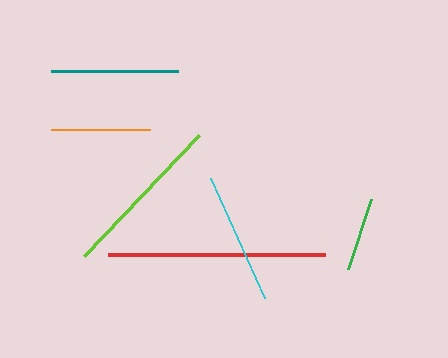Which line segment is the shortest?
The green line is the shortest at approximately 74 pixels.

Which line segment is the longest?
The red line is the longest at approximately 217 pixels.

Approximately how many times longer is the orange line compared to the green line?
The orange line is approximately 1.3 times the length of the green line.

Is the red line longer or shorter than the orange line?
The red line is longer than the orange line.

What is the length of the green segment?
The green segment is approximately 74 pixels long.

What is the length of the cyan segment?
The cyan segment is approximately 131 pixels long.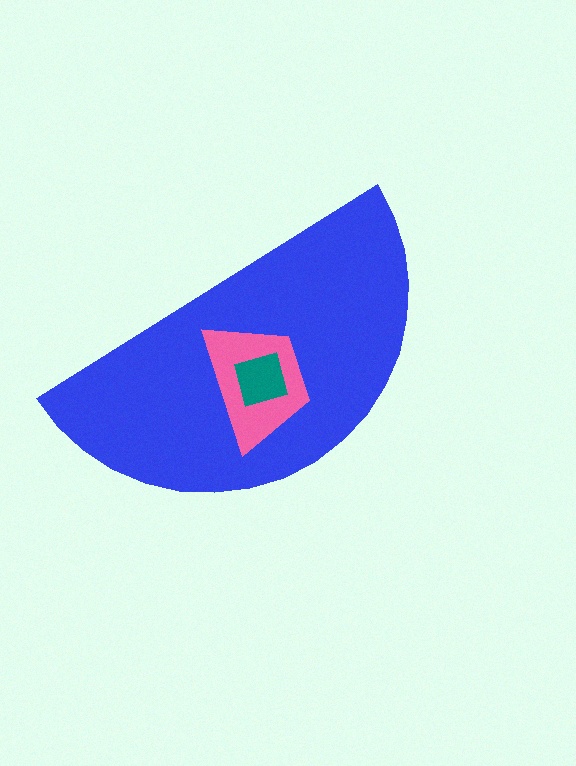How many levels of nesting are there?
3.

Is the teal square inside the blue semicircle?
Yes.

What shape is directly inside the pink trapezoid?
The teal square.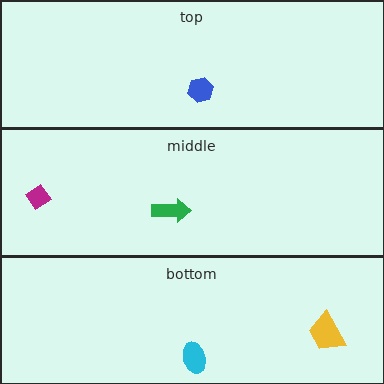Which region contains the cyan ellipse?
The bottom region.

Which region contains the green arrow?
The middle region.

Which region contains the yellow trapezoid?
The bottom region.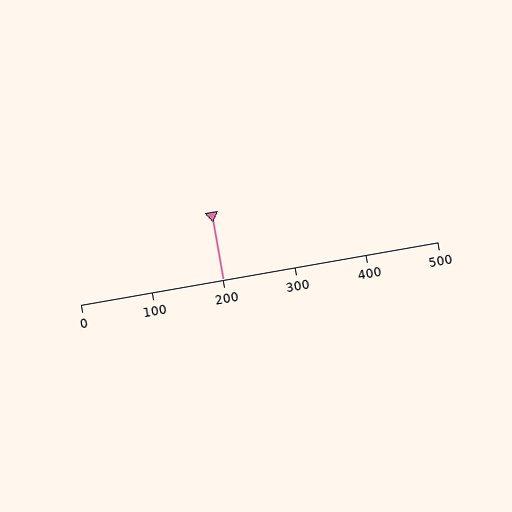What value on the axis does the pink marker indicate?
The marker indicates approximately 200.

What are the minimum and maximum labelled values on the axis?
The axis runs from 0 to 500.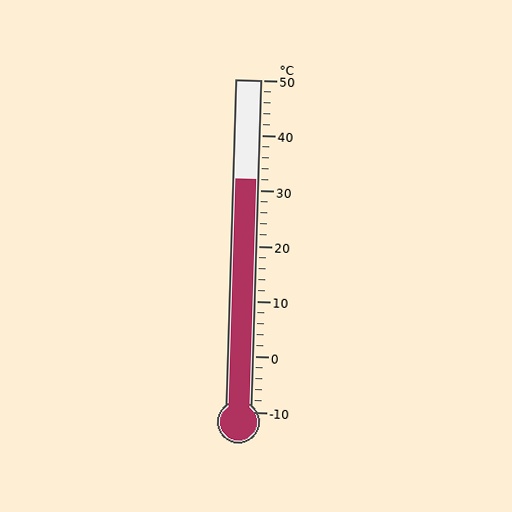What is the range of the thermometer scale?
The thermometer scale ranges from -10°C to 50°C.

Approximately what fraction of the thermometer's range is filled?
The thermometer is filled to approximately 70% of its range.